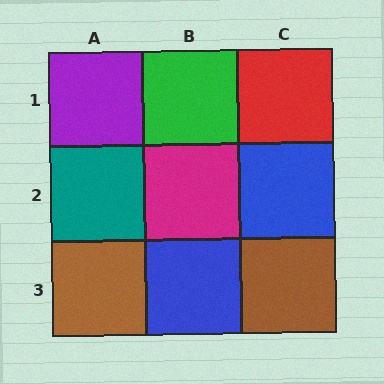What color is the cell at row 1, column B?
Green.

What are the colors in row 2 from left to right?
Teal, magenta, blue.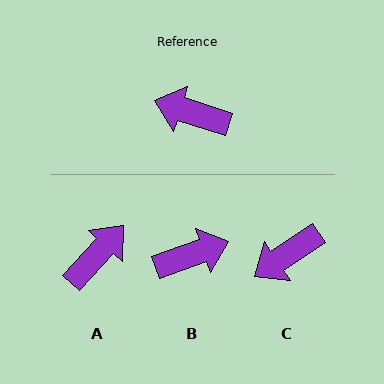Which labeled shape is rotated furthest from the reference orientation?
B, about 143 degrees away.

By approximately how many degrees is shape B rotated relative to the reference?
Approximately 143 degrees clockwise.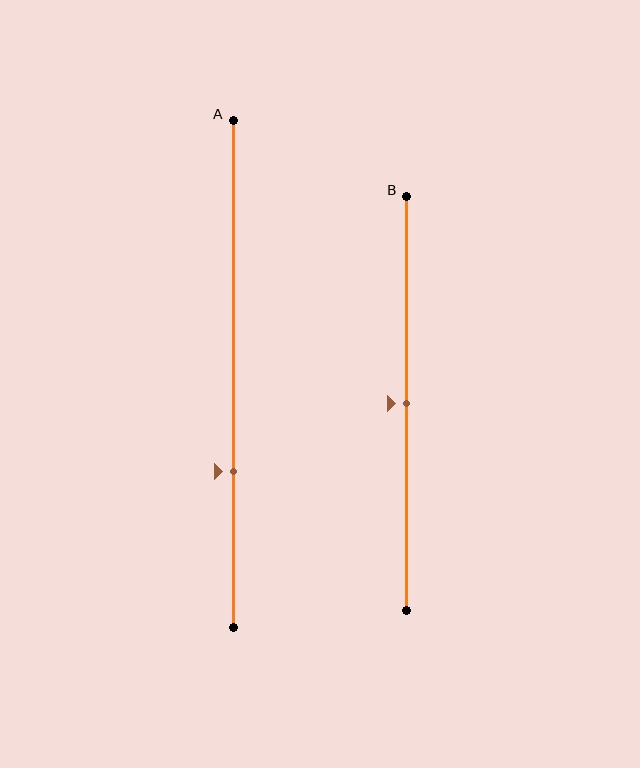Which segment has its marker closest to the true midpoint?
Segment B has its marker closest to the true midpoint.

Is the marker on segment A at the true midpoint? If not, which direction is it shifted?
No, the marker on segment A is shifted downward by about 19% of the segment length.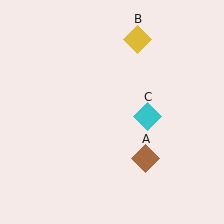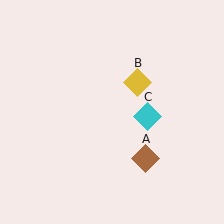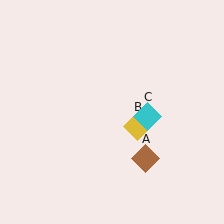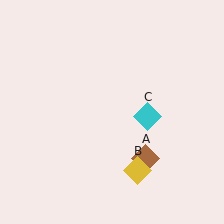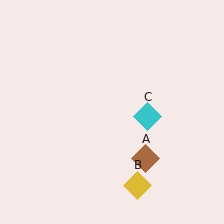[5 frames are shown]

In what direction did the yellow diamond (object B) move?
The yellow diamond (object B) moved down.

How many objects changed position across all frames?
1 object changed position: yellow diamond (object B).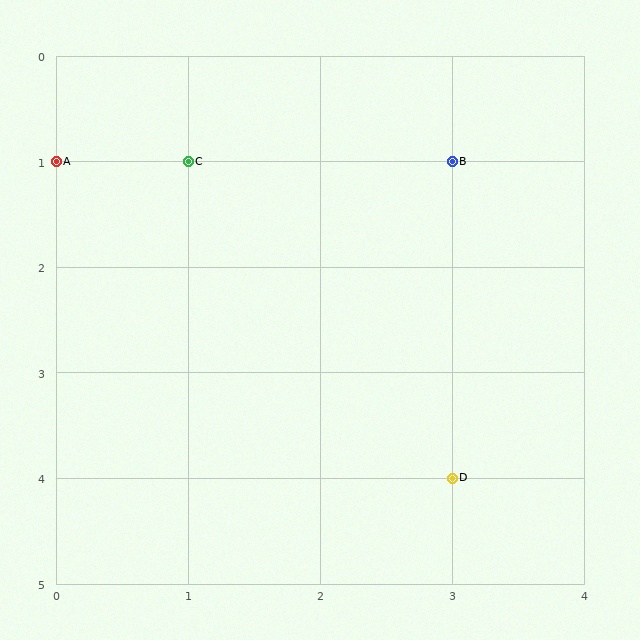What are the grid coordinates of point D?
Point D is at grid coordinates (3, 4).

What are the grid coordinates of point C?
Point C is at grid coordinates (1, 1).